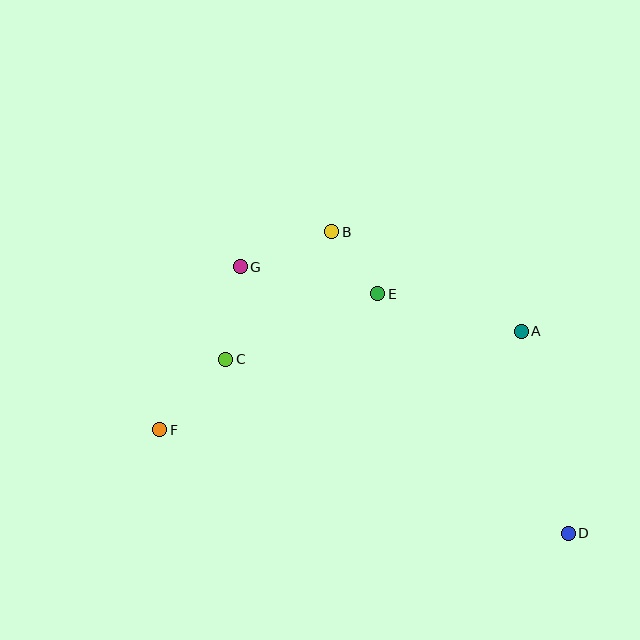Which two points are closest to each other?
Points B and E are closest to each other.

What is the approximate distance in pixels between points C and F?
The distance between C and F is approximately 96 pixels.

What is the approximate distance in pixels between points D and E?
The distance between D and E is approximately 306 pixels.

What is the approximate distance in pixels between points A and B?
The distance between A and B is approximately 214 pixels.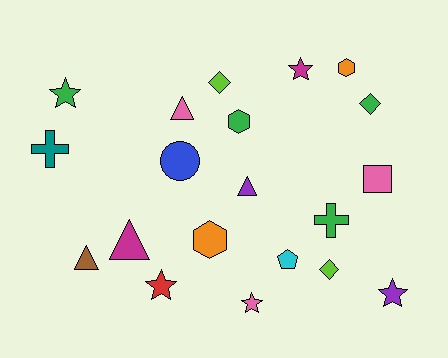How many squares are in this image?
There is 1 square.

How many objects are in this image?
There are 20 objects.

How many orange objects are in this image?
There are 2 orange objects.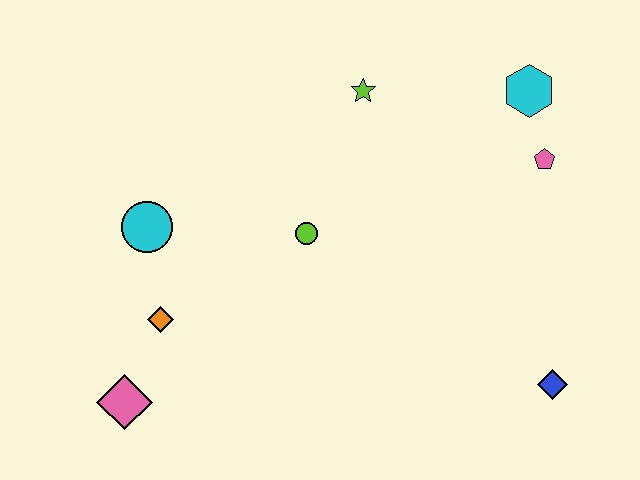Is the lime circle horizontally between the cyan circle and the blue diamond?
Yes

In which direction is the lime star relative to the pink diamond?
The lime star is above the pink diamond.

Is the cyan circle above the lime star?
No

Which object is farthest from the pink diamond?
The cyan hexagon is farthest from the pink diamond.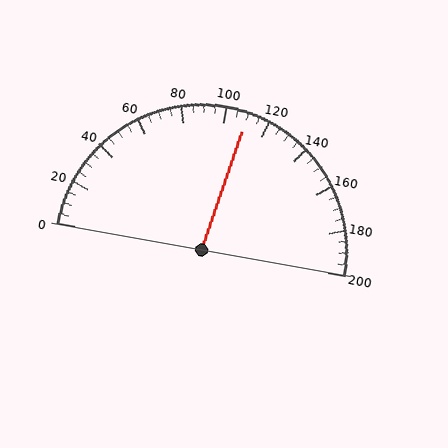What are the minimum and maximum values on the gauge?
The gauge ranges from 0 to 200.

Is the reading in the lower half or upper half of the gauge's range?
The reading is in the upper half of the range (0 to 200).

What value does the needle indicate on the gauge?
The needle indicates approximately 110.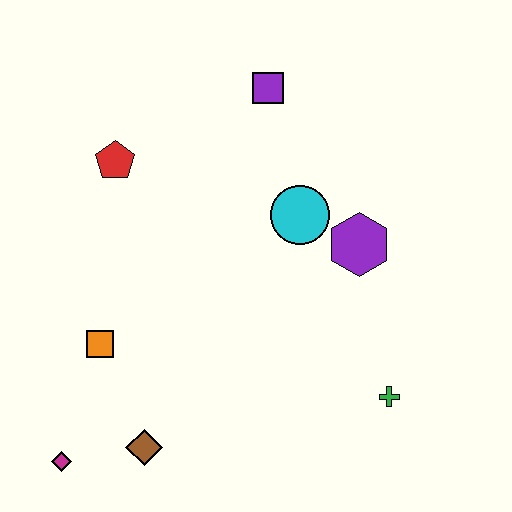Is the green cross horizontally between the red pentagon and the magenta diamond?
No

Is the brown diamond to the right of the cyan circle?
No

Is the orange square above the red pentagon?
No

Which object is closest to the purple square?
The cyan circle is closest to the purple square.